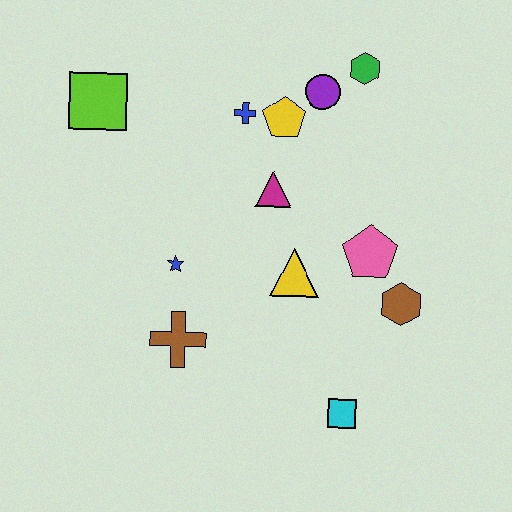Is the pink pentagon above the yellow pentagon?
No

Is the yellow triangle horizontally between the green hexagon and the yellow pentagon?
Yes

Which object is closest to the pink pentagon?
The brown hexagon is closest to the pink pentagon.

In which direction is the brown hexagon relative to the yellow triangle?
The brown hexagon is to the right of the yellow triangle.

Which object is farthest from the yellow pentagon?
The cyan square is farthest from the yellow pentagon.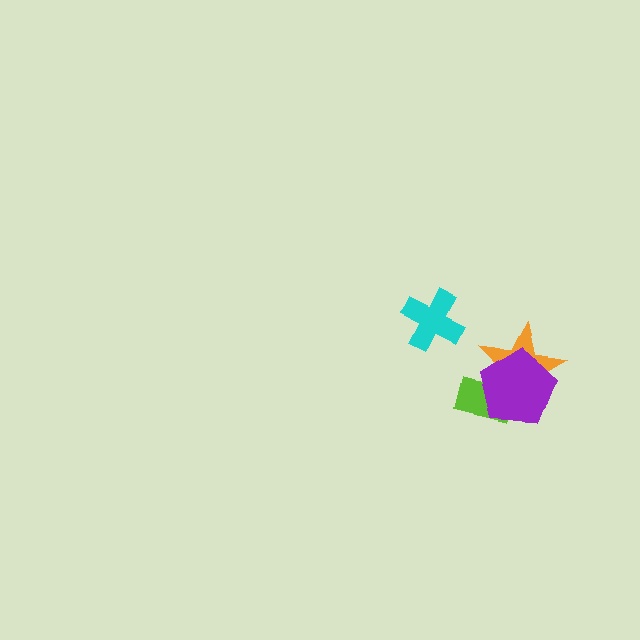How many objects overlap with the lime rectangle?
2 objects overlap with the lime rectangle.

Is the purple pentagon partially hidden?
No, no other shape covers it.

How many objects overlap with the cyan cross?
0 objects overlap with the cyan cross.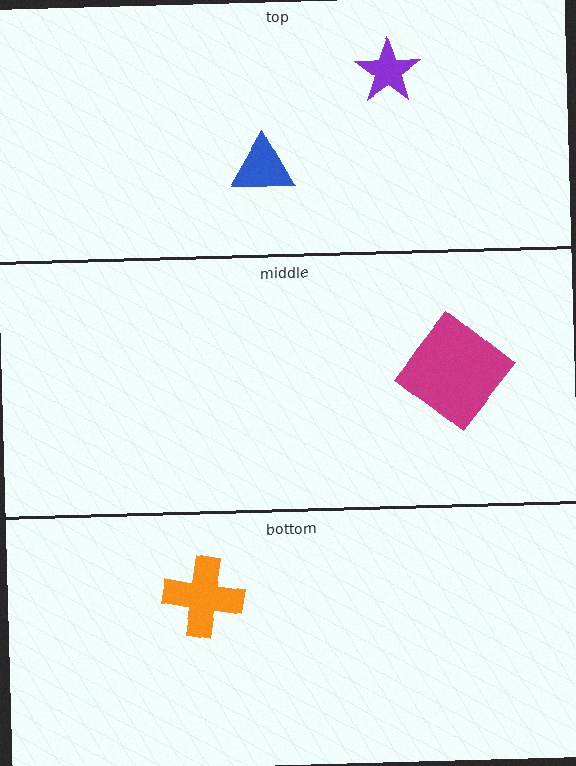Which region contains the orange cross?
The bottom region.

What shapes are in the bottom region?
The orange cross.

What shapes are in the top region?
The purple star, the blue triangle.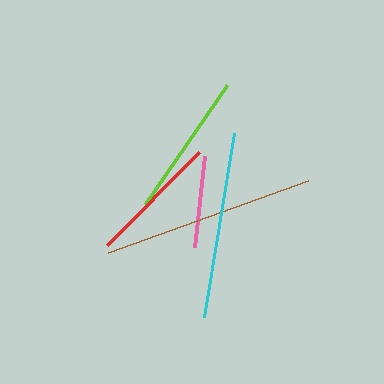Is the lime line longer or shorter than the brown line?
The brown line is longer than the lime line.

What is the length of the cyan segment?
The cyan segment is approximately 186 pixels long.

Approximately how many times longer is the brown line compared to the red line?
The brown line is approximately 1.6 times the length of the red line.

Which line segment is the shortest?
The pink line is the shortest at approximately 91 pixels.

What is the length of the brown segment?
The brown segment is approximately 212 pixels long.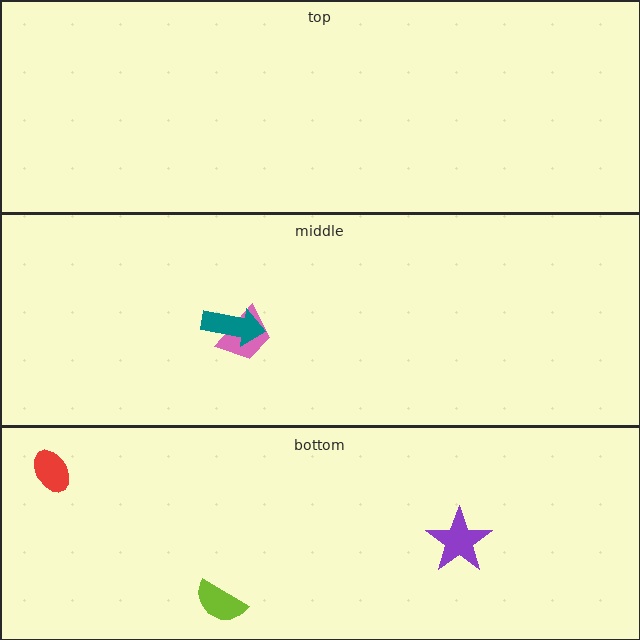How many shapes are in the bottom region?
3.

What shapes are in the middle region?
The pink trapezoid, the teal arrow.